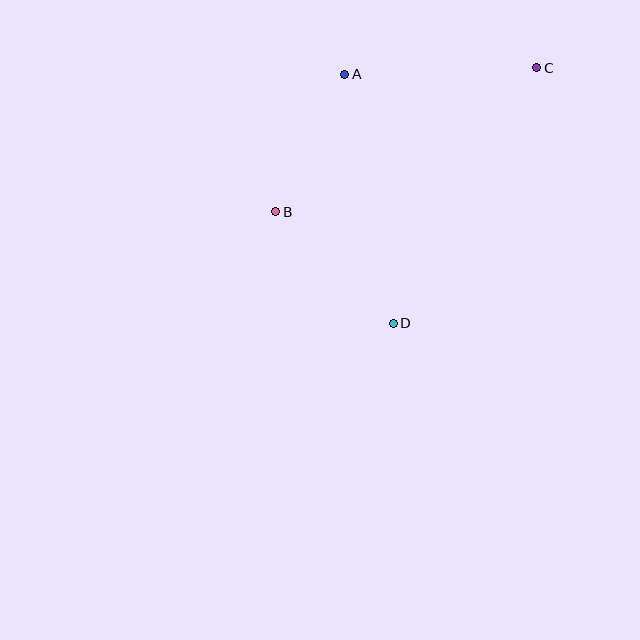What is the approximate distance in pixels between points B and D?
The distance between B and D is approximately 162 pixels.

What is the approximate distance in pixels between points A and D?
The distance between A and D is approximately 254 pixels.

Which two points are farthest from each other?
Points B and C are farthest from each other.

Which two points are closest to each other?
Points A and B are closest to each other.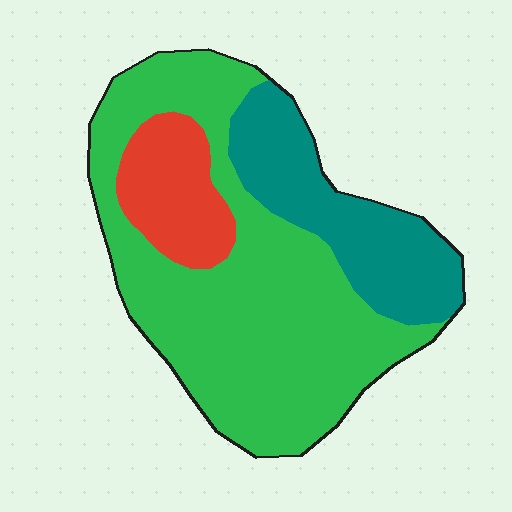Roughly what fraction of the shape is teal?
Teal covers 24% of the shape.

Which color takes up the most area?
Green, at roughly 60%.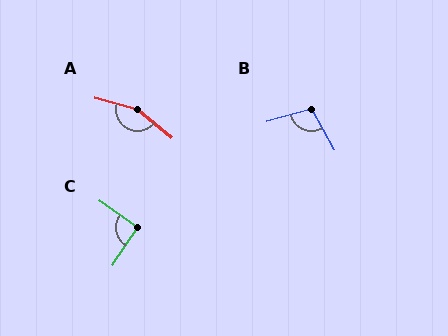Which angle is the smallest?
C, at approximately 91 degrees.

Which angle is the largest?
A, at approximately 156 degrees.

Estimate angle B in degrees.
Approximately 103 degrees.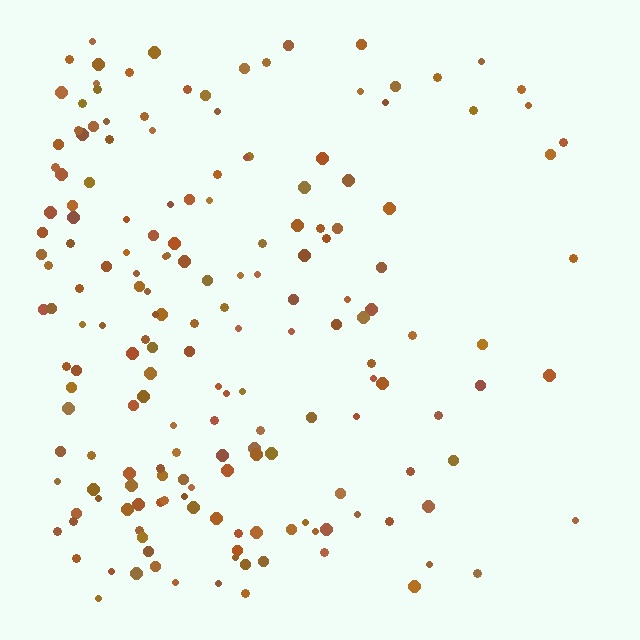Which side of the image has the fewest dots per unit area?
The right.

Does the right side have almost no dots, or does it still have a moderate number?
Still a moderate number, just noticeably fewer than the left.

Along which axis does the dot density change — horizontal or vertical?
Horizontal.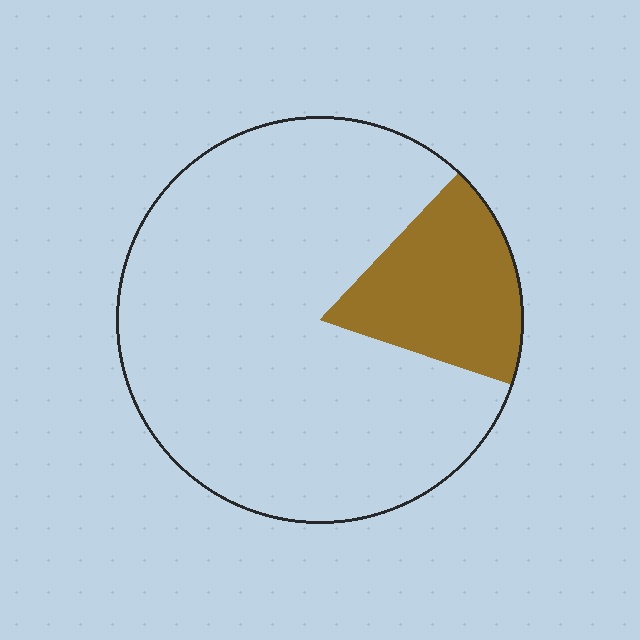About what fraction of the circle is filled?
About one sixth (1/6).